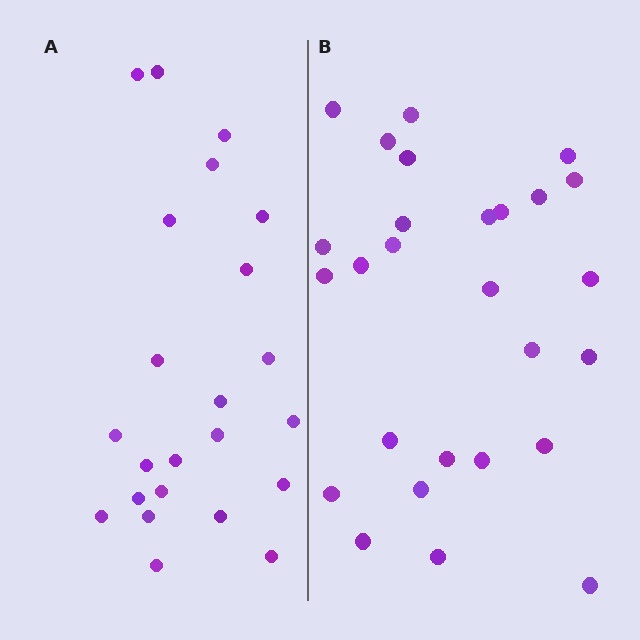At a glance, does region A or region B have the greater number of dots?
Region B (the right region) has more dots.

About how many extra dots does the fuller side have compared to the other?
Region B has about 4 more dots than region A.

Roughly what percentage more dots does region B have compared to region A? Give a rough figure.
About 15% more.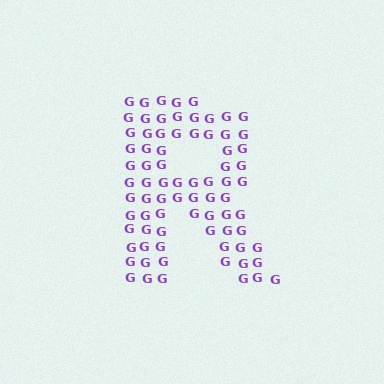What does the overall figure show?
The overall figure shows the letter R.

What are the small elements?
The small elements are letter G's.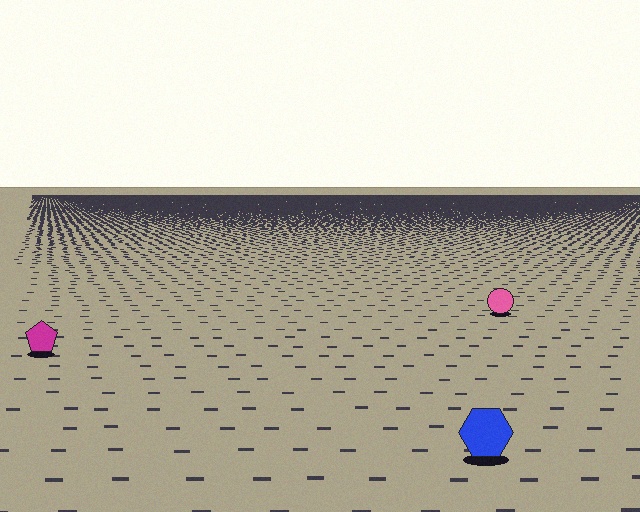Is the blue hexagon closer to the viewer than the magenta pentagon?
Yes. The blue hexagon is closer — you can tell from the texture gradient: the ground texture is coarser near it.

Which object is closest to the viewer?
The blue hexagon is closest. The texture marks near it are larger and more spread out.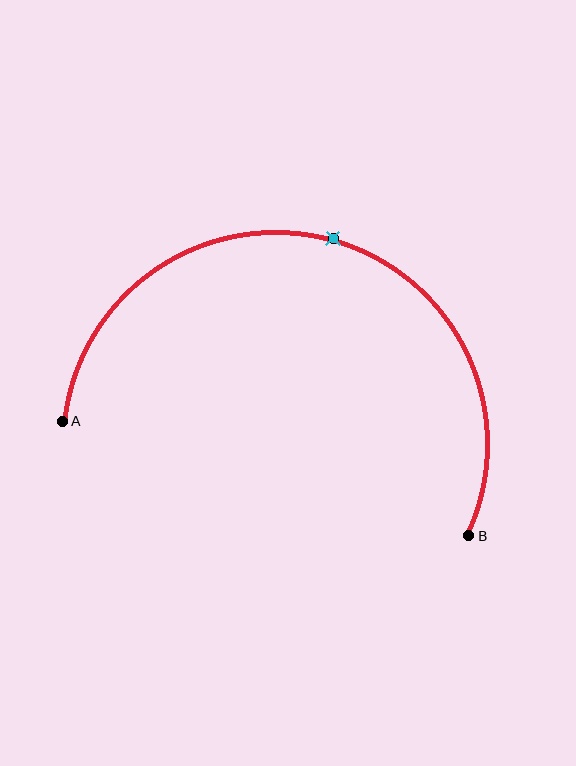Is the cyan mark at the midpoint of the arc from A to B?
Yes. The cyan mark lies on the arc at equal arc-length from both A and B — it is the arc midpoint.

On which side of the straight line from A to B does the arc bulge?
The arc bulges above the straight line connecting A and B.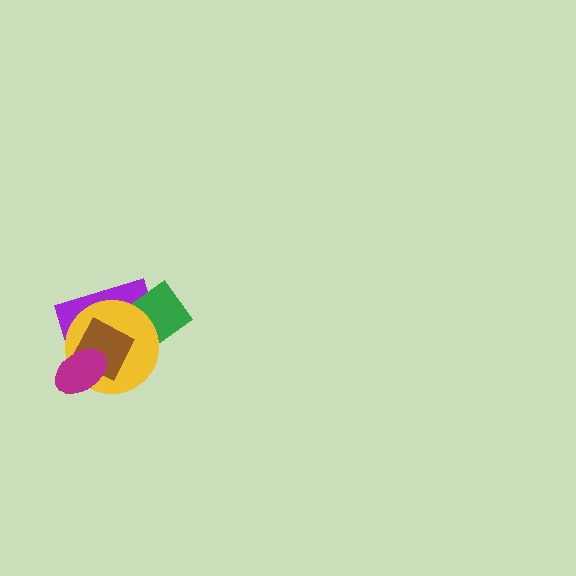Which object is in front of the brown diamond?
The magenta ellipse is in front of the brown diamond.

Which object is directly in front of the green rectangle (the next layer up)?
The yellow circle is directly in front of the green rectangle.